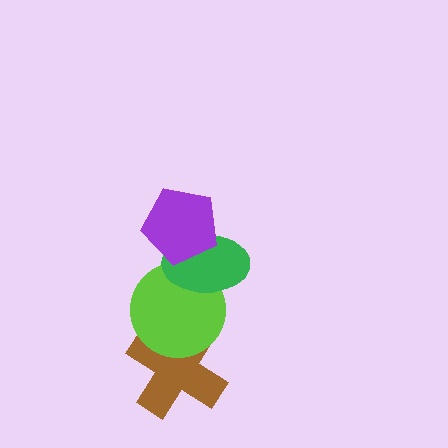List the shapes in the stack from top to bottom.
From top to bottom: the purple pentagon, the green ellipse, the lime circle, the brown cross.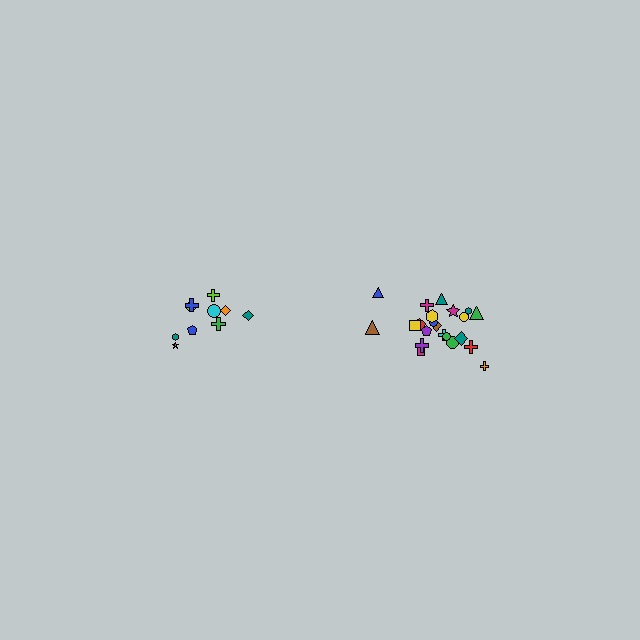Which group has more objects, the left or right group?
The right group.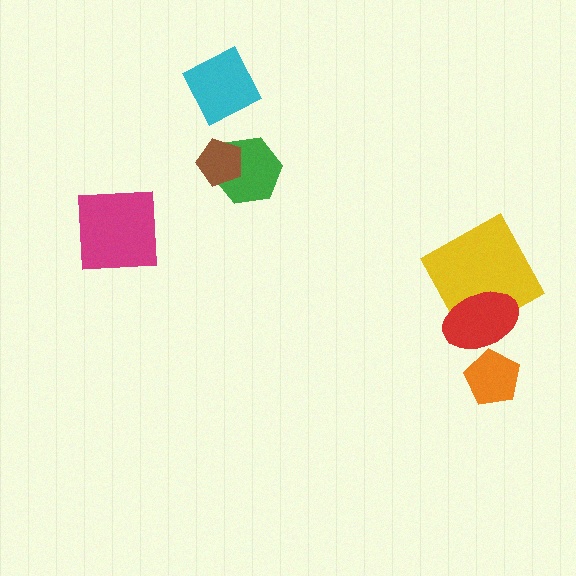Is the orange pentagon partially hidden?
No, no other shape covers it.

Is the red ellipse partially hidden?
Yes, it is partially covered by another shape.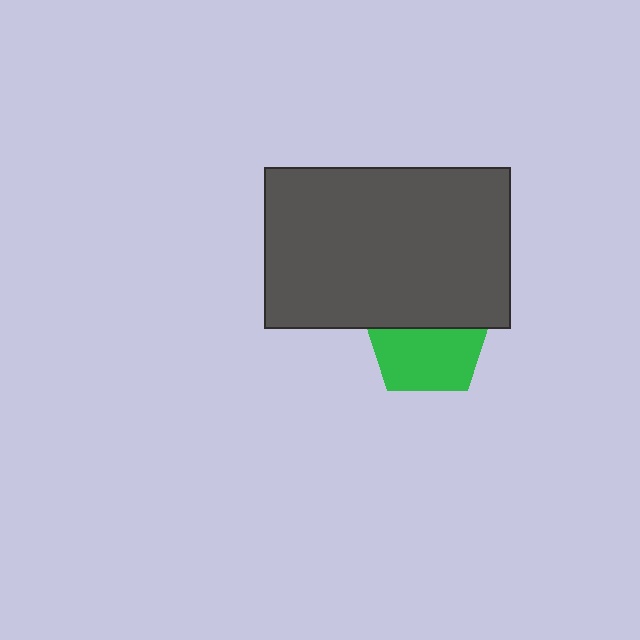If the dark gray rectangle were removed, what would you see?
You would see the complete green pentagon.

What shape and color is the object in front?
The object in front is a dark gray rectangle.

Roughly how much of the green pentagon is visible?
About half of it is visible (roughly 55%).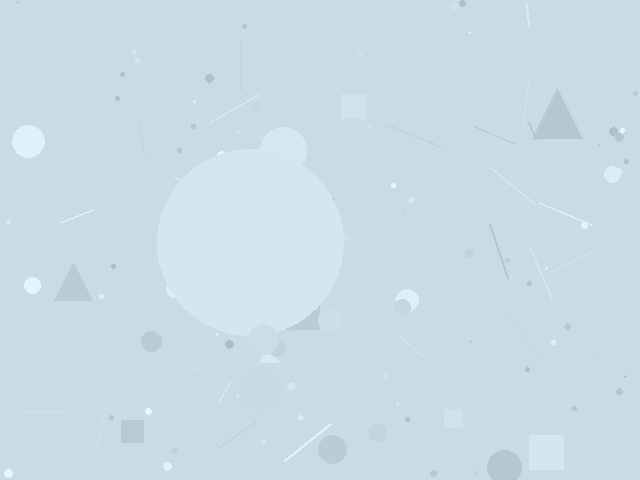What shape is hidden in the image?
A circle is hidden in the image.